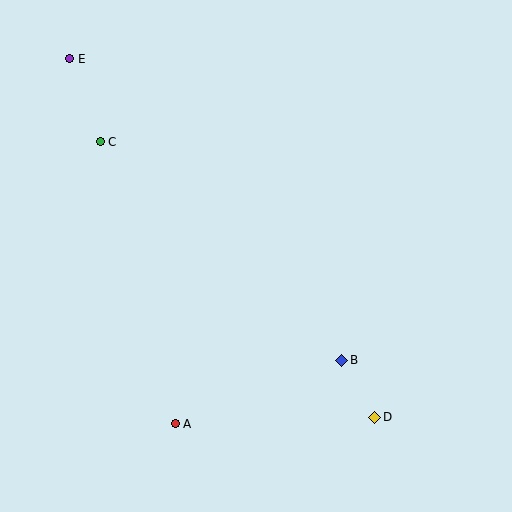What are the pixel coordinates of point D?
Point D is at (375, 417).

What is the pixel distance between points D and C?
The distance between D and C is 389 pixels.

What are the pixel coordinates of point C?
Point C is at (100, 142).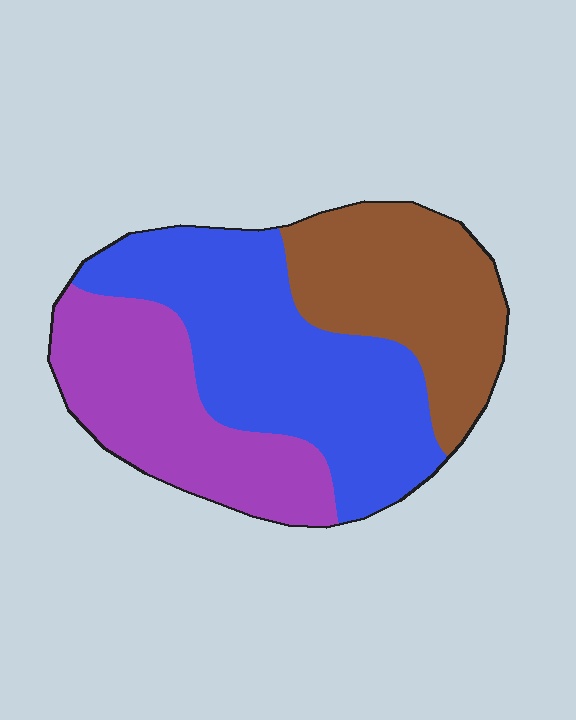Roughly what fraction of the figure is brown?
Brown covers around 30% of the figure.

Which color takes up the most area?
Blue, at roughly 40%.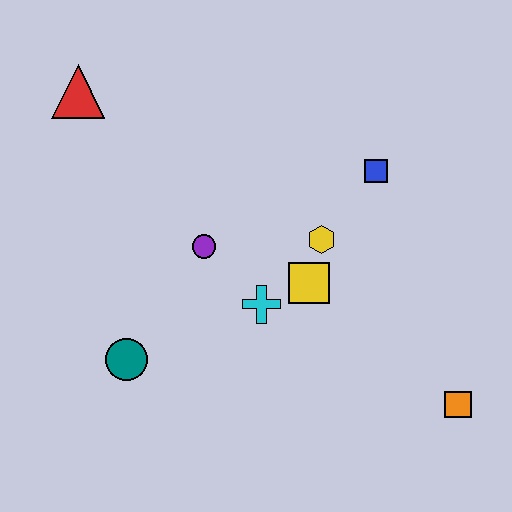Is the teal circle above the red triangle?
No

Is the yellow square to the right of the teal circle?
Yes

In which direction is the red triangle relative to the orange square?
The red triangle is to the left of the orange square.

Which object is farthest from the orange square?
The red triangle is farthest from the orange square.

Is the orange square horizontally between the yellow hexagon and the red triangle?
No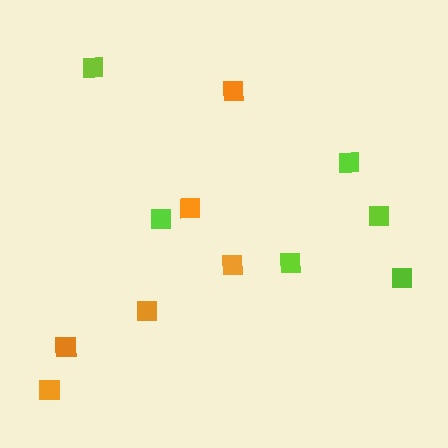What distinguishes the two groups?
There are 2 groups: one group of lime squares (6) and one group of orange squares (6).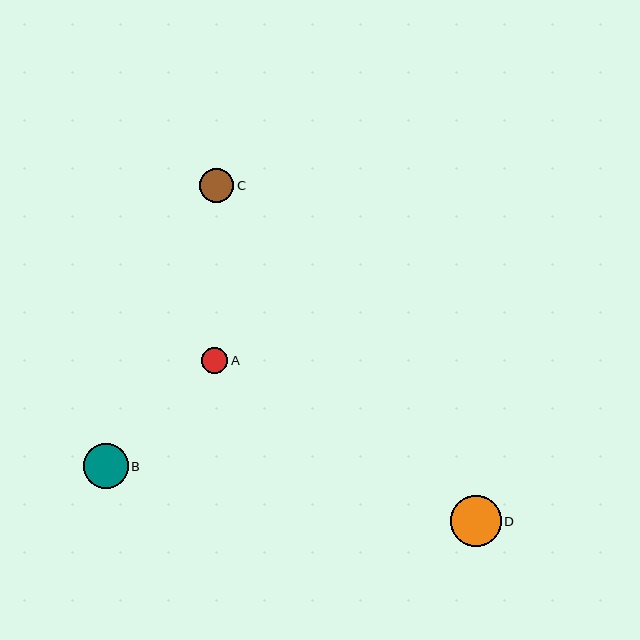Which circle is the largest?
Circle D is the largest with a size of approximately 50 pixels.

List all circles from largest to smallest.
From largest to smallest: D, B, C, A.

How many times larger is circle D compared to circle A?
Circle D is approximately 1.9 times the size of circle A.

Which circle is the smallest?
Circle A is the smallest with a size of approximately 26 pixels.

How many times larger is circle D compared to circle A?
Circle D is approximately 1.9 times the size of circle A.